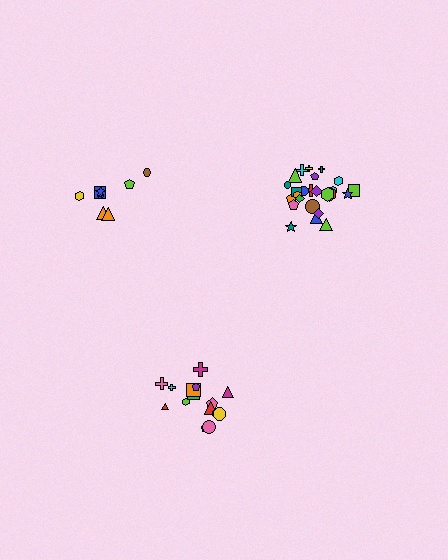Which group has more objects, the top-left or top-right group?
The top-right group.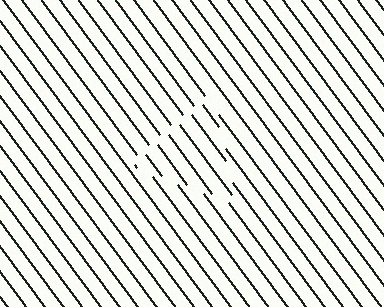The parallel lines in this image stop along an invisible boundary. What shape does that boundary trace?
An illusory triangle. The interior of the shape contains the same grating, shifted by half a period — the contour is defined by the phase discontinuity where line-ends from the inner and outer gratings abut.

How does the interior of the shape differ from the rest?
The interior of the shape contains the same grating, shifted by half a period — the contour is defined by the phase discontinuity where line-ends from the inner and outer gratings abut.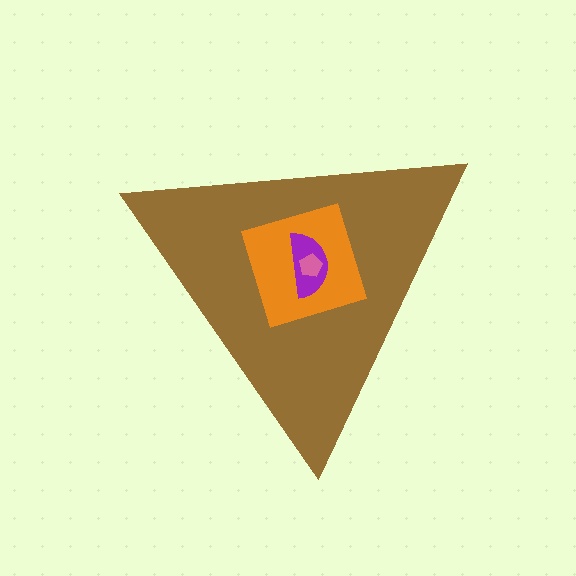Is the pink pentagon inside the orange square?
Yes.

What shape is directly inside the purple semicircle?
The pink pentagon.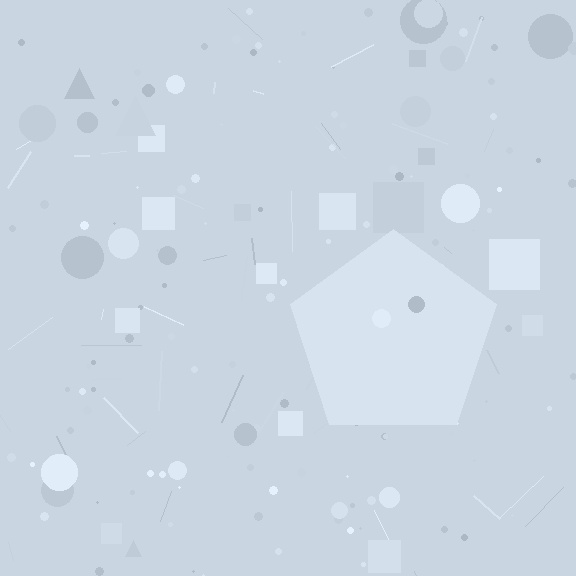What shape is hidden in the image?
A pentagon is hidden in the image.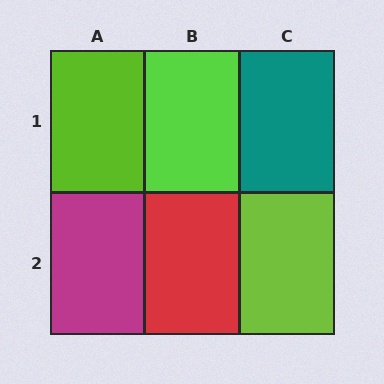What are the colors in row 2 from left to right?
Magenta, red, lime.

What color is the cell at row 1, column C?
Teal.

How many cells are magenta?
1 cell is magenta.